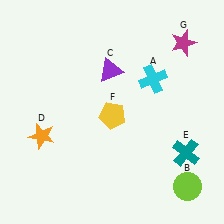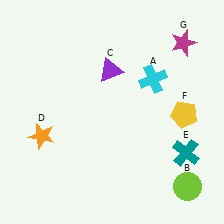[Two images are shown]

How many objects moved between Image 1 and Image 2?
1 object moved between the two images.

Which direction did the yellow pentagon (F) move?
The yellow pentagon (F) moved right.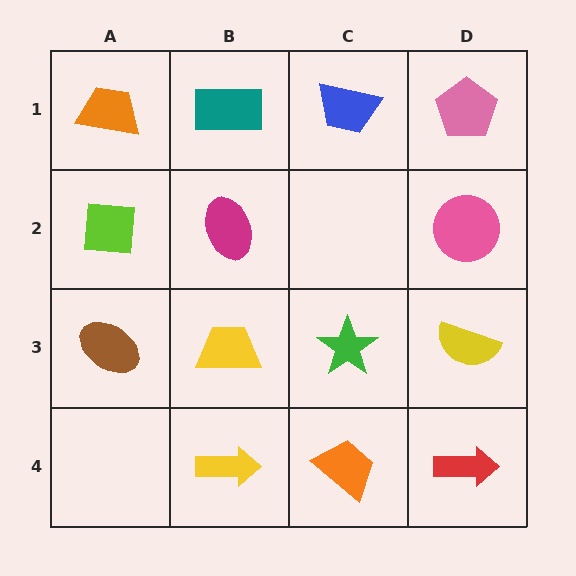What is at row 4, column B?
A yellow arrow.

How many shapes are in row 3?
4 shapes.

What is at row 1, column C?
A blue trapezoid.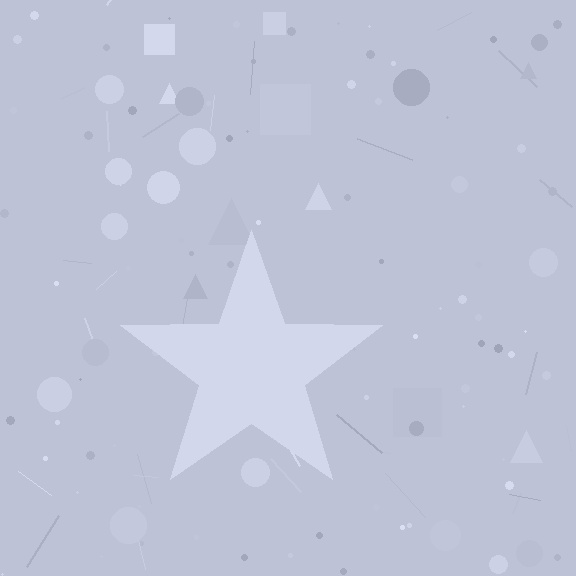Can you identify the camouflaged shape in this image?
The camouflaged shape is a star.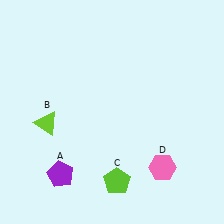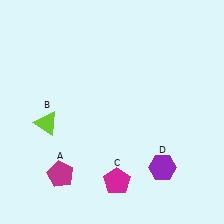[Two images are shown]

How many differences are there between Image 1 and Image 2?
There are 3 differences between the two images.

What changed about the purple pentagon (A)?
In Image 1, A is purple. In Image 2, it changed to magenta.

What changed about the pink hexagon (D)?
In Image 1, D is pink. In Image 2, it changed to purple.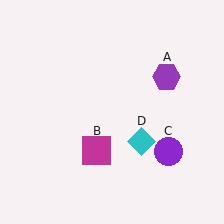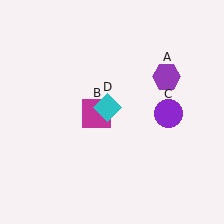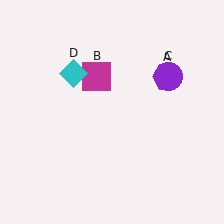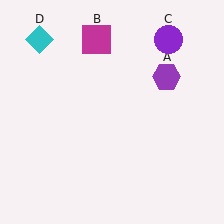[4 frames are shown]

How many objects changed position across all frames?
3 objects changed position: magenta square (object B), purple circle (object C), cyan diamond (object D).